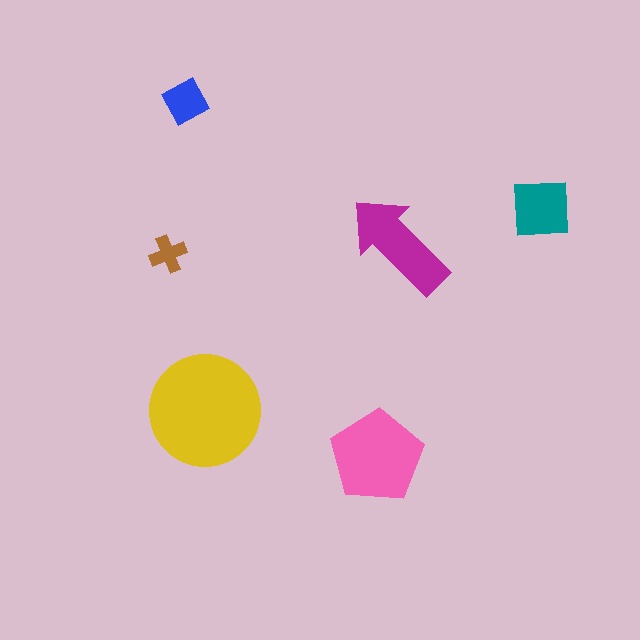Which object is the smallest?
The brown cross.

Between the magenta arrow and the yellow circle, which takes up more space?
The yellow circle.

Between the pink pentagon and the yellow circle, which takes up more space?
The yellow circle.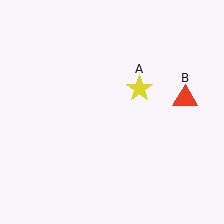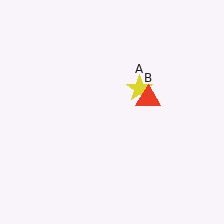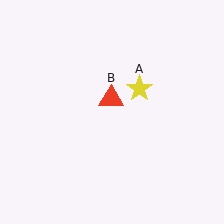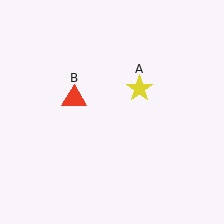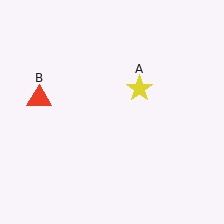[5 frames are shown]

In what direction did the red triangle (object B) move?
The red triangle (object B) moved left.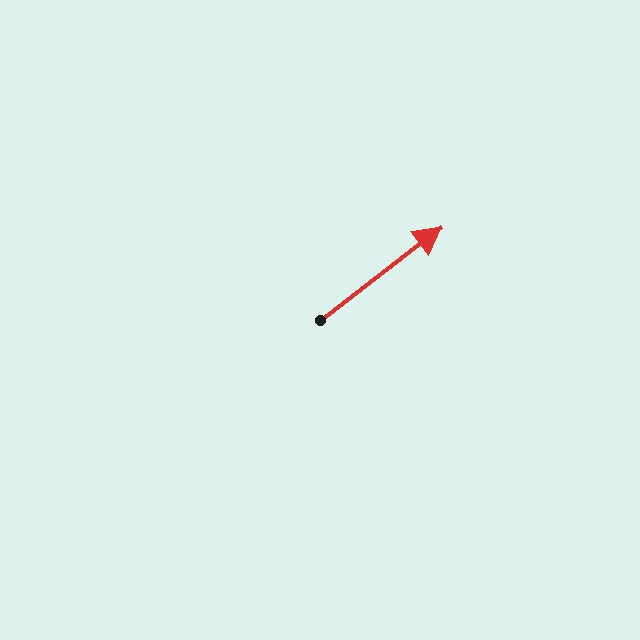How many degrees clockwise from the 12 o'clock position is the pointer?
Approximately 52 degrees.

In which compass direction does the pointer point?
Northeast.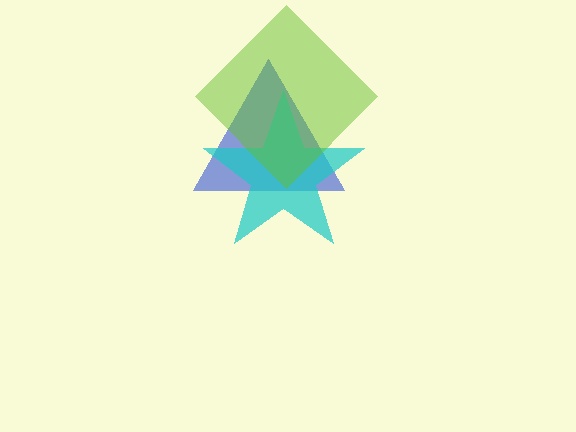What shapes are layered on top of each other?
The layered shapes are: a blue triangle, a cyan star, a lime diamond.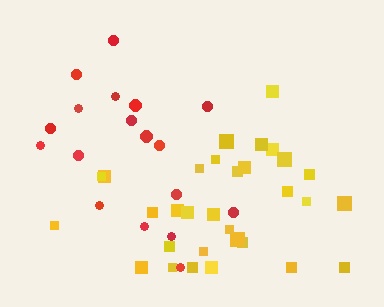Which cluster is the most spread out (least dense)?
Red.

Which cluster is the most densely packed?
Yellow.